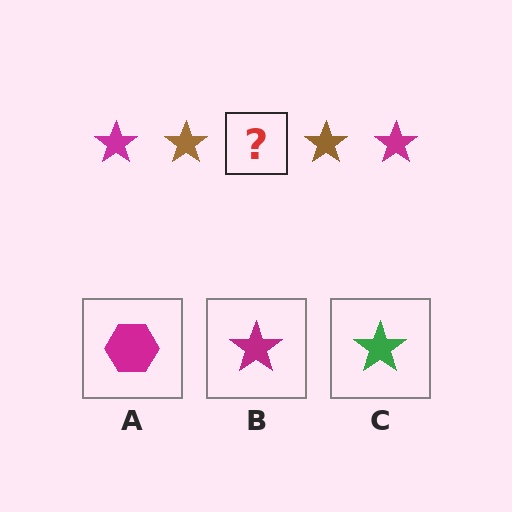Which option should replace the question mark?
Option B.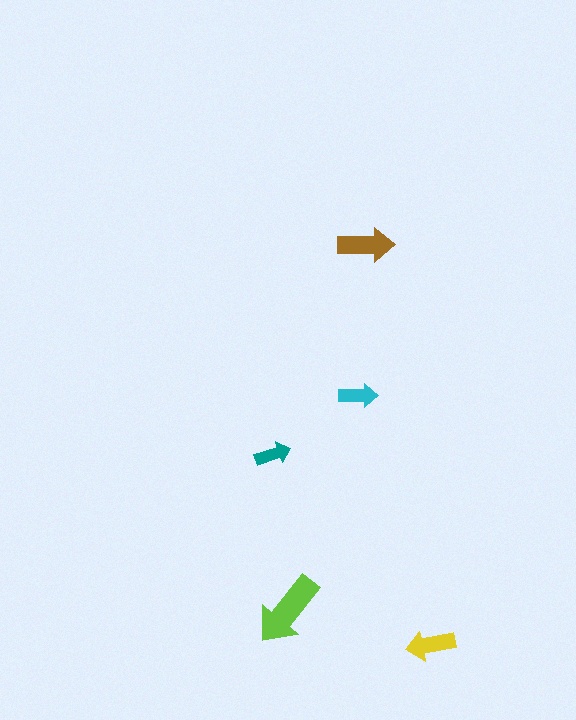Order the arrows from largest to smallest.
the lime one, the brown one, the yellow one, the cyan one, the teal one.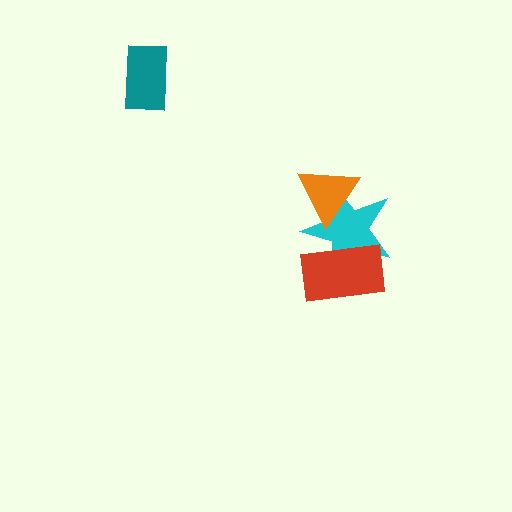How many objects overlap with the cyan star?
2 objects overlap with the cyan star.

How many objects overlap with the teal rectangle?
0 objects overlap with the teal rectangle.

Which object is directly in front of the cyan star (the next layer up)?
The orange triangle is directly in front of the cyan star.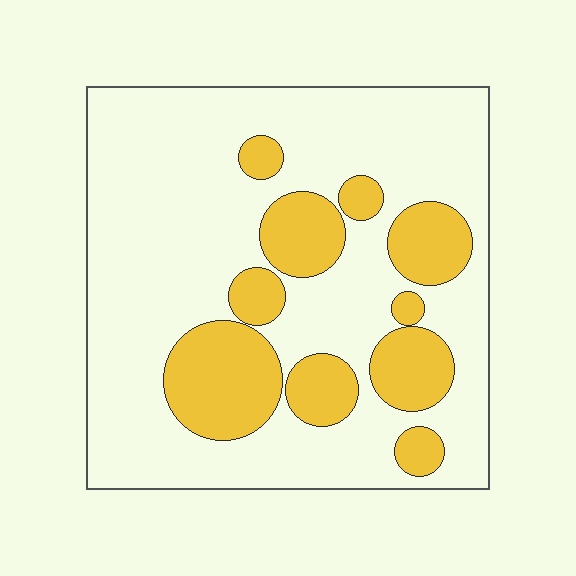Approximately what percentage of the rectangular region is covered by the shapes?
Approximately 25%.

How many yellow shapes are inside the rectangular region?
10.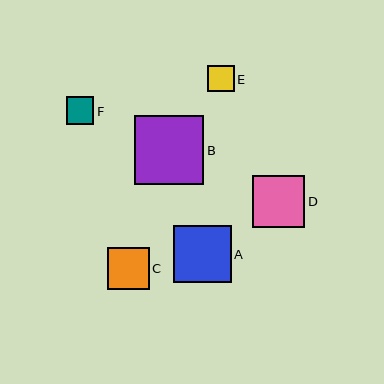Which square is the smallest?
Square E is the smallest with a size of approximately 27 pixels.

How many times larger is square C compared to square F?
Square C is approximately 1.5 times the size of square F.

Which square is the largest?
Square B is the largest with a size of approximately 69 pixels.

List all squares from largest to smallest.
From largest to smallest: B, A, D, C, F, E.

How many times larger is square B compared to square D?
Square B is approximately 1.3 times the size of square D.